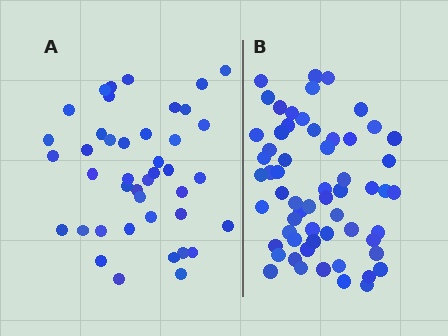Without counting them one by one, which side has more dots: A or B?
Region B (the right region) has more dots.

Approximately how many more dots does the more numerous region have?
Region B has approximately 20 more dots than region A.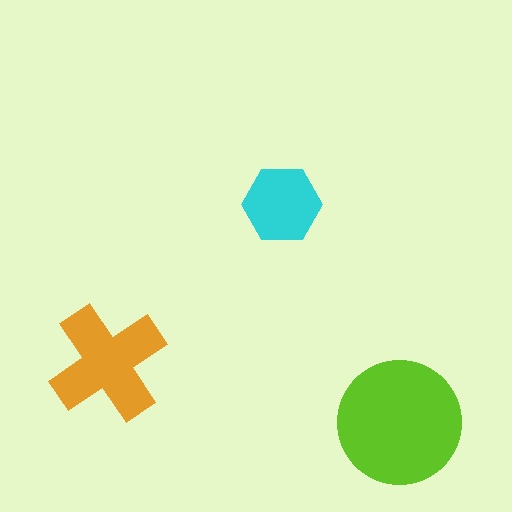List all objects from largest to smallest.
The lime circle, the orange cross, the cyan hexagon.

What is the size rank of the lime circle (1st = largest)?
1st.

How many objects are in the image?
There are 3 objects in the image.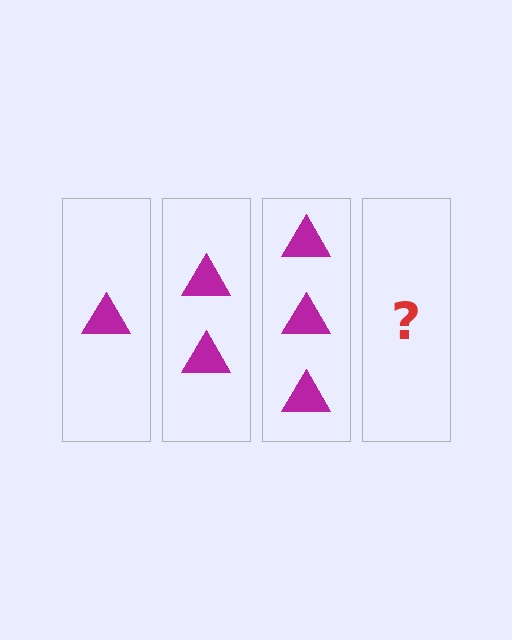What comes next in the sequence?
The next element should be 4 triangles.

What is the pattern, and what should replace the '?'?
The pattern is that each step adds one more triangle. The '?' should be 4 triangles.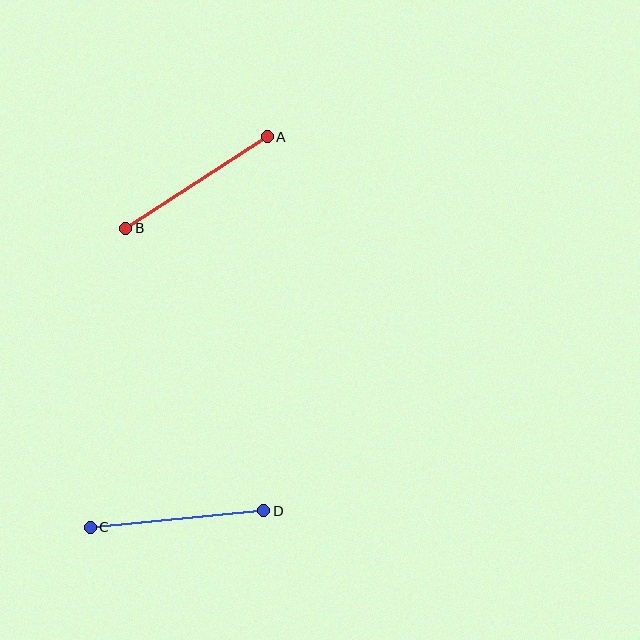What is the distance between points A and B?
The distance is approximately 169 pixels.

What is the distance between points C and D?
The distance is approximately 174 pixels.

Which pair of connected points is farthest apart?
Points C and D are farthest apart.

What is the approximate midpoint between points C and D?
The midpoint is at approximately (177, 519) pixels.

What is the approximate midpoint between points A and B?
The midpoint is at approximately (197, 182) pixels.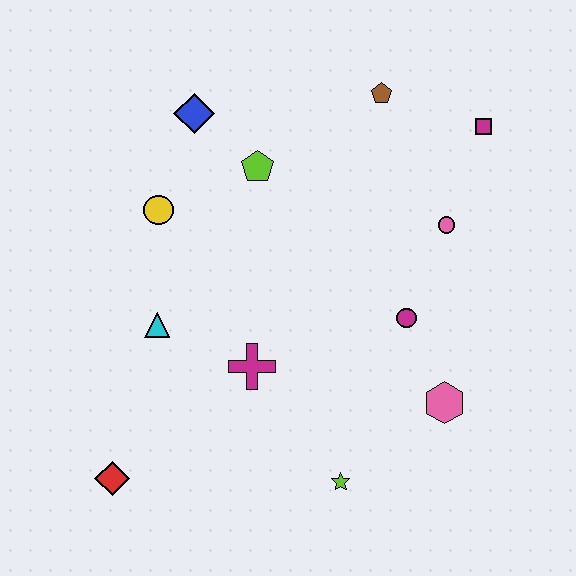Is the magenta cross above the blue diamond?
No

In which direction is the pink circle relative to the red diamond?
The pink circle is to the right of the red diamond.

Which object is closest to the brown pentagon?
The magenta square is closest to the brown pentagon.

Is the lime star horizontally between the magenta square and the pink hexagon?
No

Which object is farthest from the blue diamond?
The lime star is farthest from the blue diamond.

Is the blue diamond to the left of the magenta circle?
Yes